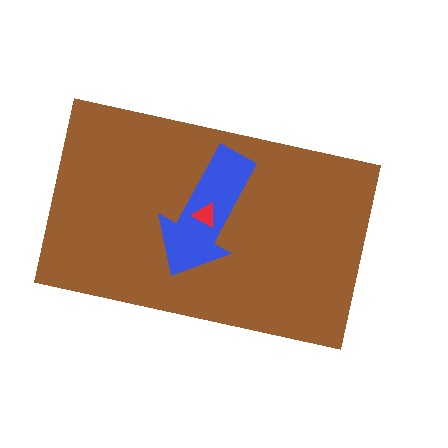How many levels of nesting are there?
3.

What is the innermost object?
The red triangle.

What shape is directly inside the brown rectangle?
The blue arrow.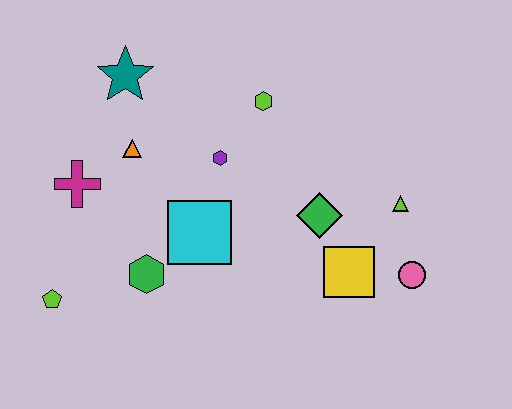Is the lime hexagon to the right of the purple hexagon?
Yes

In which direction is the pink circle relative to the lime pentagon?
The pink circle is to the right of the lime pentagon.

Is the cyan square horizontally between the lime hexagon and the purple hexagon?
No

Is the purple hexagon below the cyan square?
No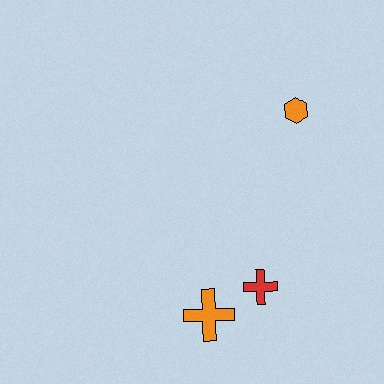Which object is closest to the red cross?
The orange cross is closest to the red cross.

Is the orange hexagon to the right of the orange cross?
Yes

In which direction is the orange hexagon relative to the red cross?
The orange hexagon is above the red cross.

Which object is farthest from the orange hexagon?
The orange cross is farthest from the orange hexagon.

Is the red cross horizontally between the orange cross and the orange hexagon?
Yes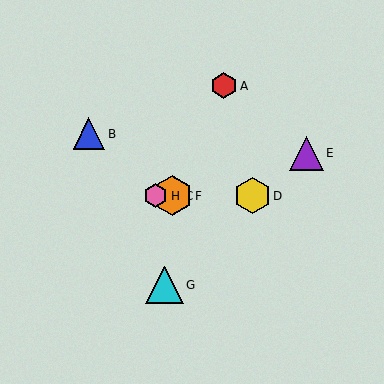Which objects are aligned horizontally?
Objects C, D, F, H are aligned horizontally.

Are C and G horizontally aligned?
No, C is at y≈196 and G is at y≈285.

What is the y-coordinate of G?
Object G is at y≈285.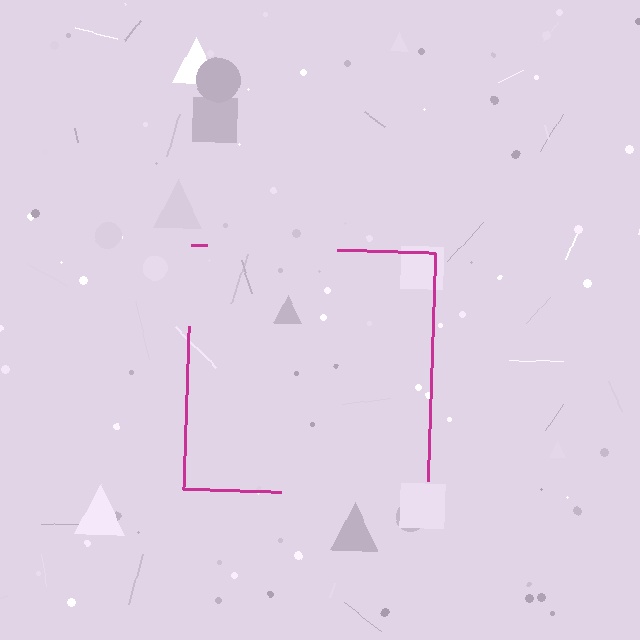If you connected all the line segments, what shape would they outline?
They would outline a square.